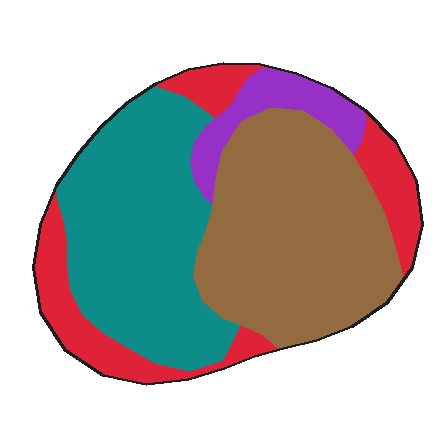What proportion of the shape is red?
Red covers around 20% of the shape.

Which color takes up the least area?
Purple, at roughly 10%.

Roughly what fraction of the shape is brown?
Brown takes up about three eighths (3/8) of the shape.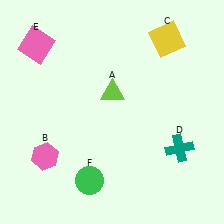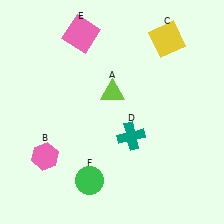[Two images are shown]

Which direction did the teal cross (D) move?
The teal cross (D) moved left.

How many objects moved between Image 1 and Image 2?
2 objects moved between the two images.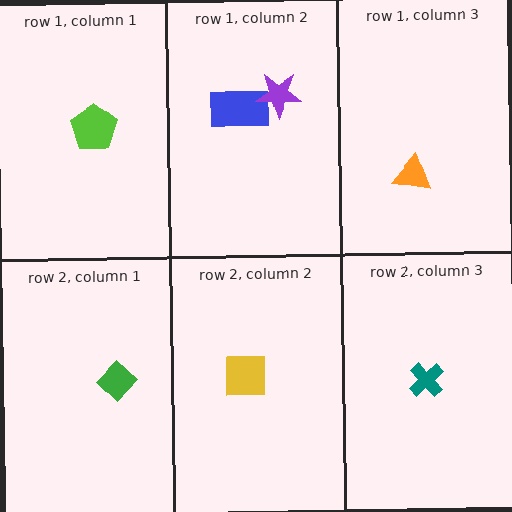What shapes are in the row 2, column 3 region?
The teal cross.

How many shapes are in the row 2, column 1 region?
1.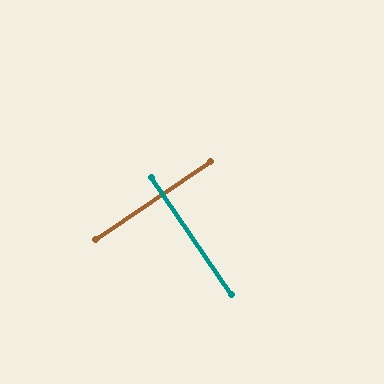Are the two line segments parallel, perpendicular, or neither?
Perpendicular — they meet at approximately 90°.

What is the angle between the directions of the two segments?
Approximately 90 degrees.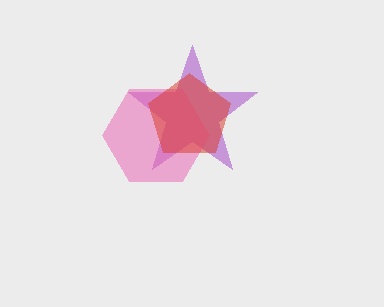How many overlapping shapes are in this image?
There are 3 overlapping shapes in the image.